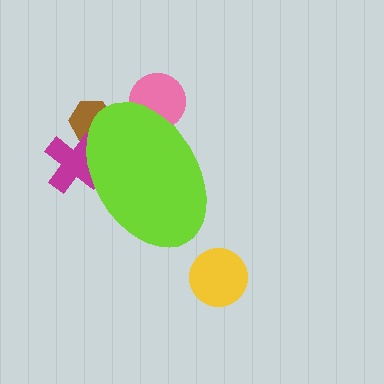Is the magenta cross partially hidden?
Yes, the magenta cross is partially hidden behind the lime ellipse.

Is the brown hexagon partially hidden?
Yes, the brown hexagon is partially hidden behind the lime ellipse.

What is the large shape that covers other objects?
A lime ellipse.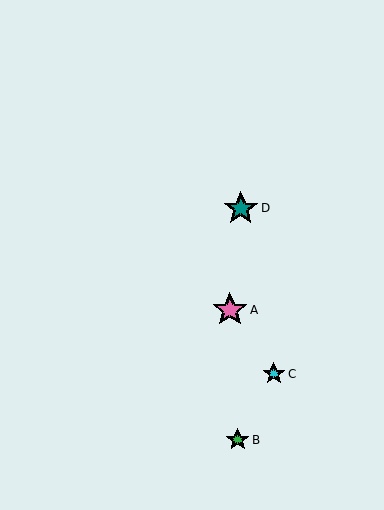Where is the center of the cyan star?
The center of the cyan star is at (274, 374).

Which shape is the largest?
The pink star (labeled A) is the largest.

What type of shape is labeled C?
Shape C is a cyan star.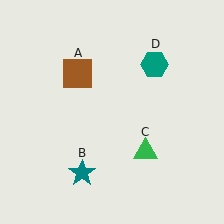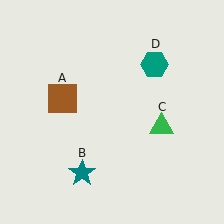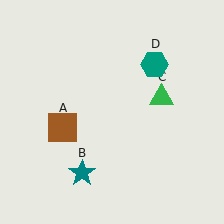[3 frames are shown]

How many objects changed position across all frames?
2 objects changed position: brown square (object A), green triangle (object C).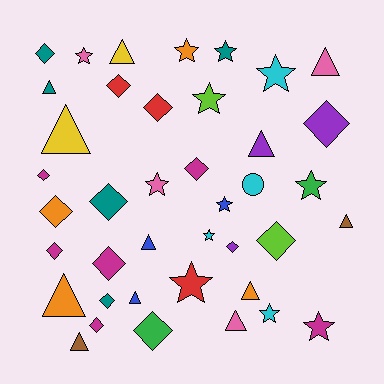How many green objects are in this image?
There are 2 green objects.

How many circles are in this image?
There is 1 circle.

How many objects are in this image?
There are 40 objects.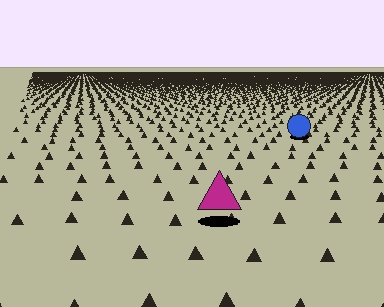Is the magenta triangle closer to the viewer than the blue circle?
Yes. The magenta triangle is closer — you can tell from the texture gradient: the ground texture is coarser near it.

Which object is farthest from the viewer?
The blue circle is farthest from the viewer. It appears smaller and the ground texture around it is denser.